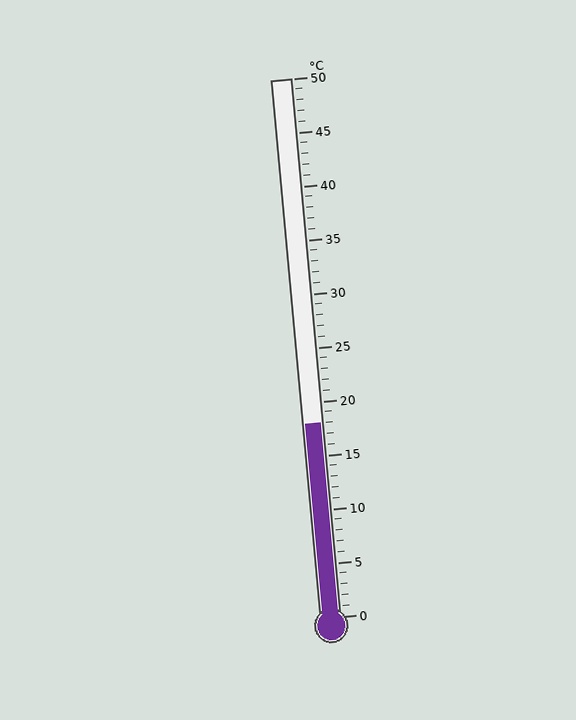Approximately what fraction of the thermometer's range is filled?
The thermometer is filled to approximately 35% of its range.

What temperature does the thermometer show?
The thermometer shows approximately 18°C.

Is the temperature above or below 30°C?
The temperature is below 30°C.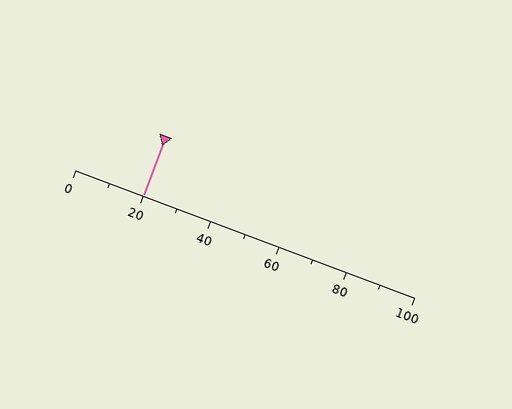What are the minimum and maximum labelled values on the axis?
The axis runs from 0 to 100.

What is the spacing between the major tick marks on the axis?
The major ticks are spaced 20 apart.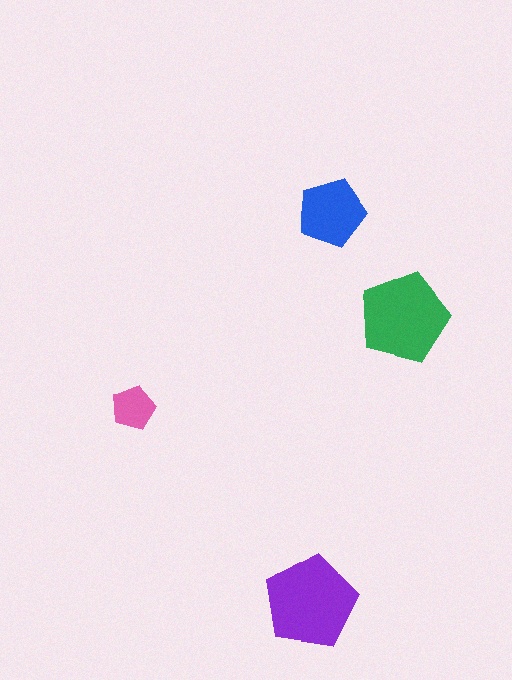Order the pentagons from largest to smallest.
the purple one, the green one, the blue one, the pink one.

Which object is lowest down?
The purple pentagon is bottommost.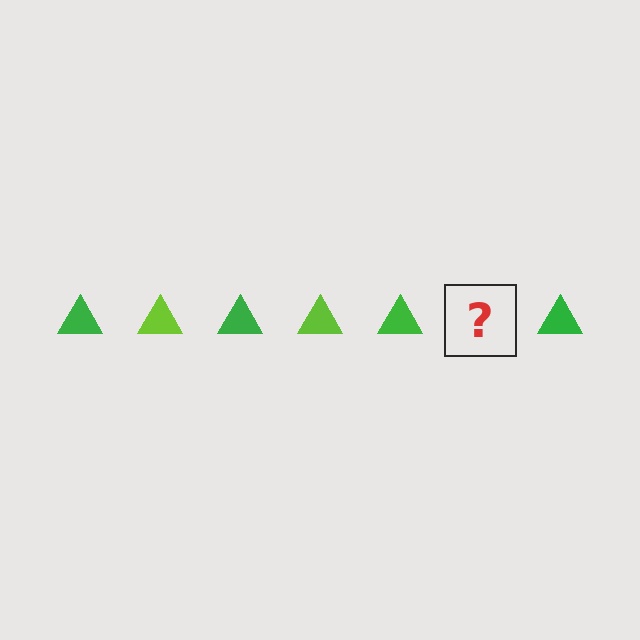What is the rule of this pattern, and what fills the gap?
The rule is that the pattern cycles through green, lime triangles. The gap should be filled with a lime triangle.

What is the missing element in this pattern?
The missing element is a lime triangle.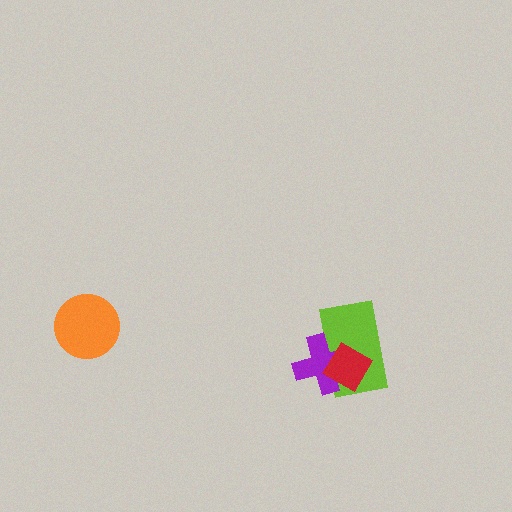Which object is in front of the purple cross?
The red diamond is in front of the purple cross.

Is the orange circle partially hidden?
No, no other shape covers it.